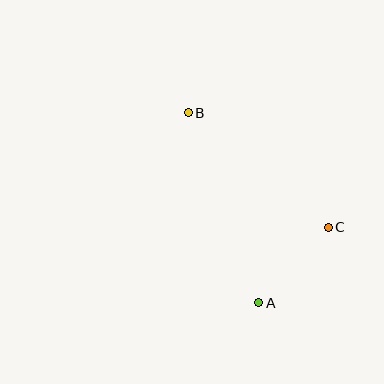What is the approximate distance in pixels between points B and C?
The distance between B and C is approximately 181 pixels.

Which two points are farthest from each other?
Points A and B are farthest from each other.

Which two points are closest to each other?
Points A and C are closest to each other.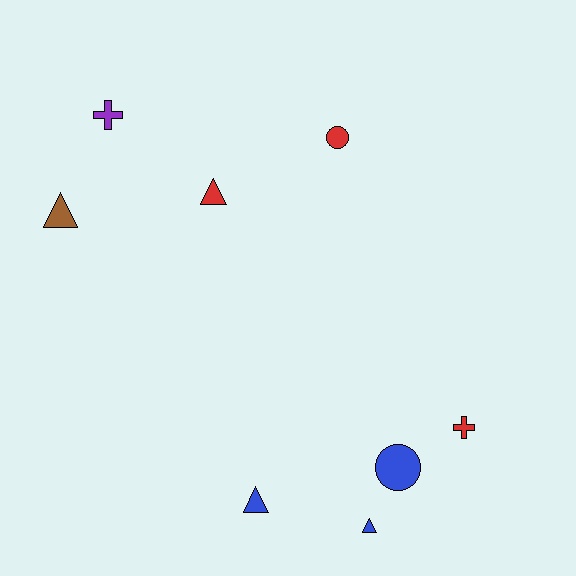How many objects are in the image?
There are 8 objects.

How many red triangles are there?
There is 1 red triangle.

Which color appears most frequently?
Red, with 3 objects.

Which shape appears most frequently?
Triangle, with 4 objects.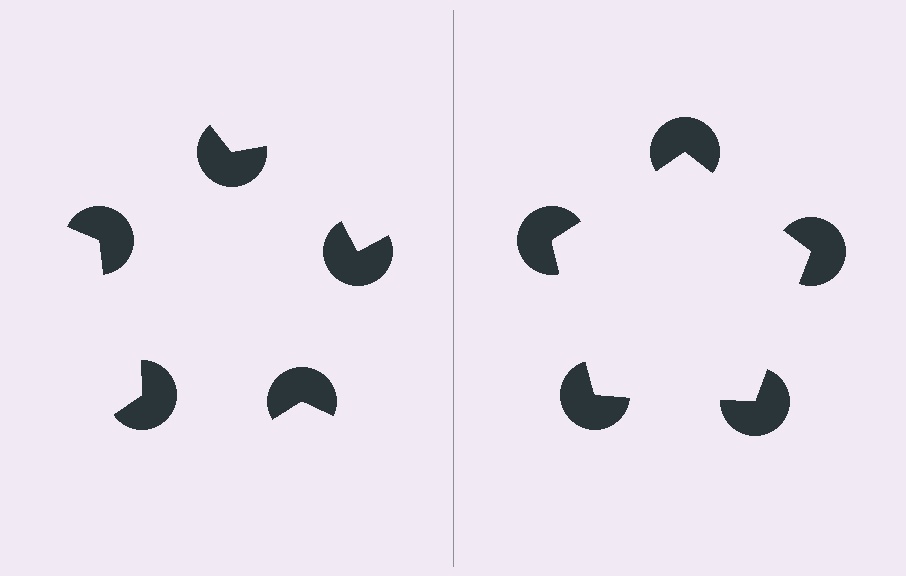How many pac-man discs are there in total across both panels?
10 — 5 on each side.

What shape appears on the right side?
An illusory pentagon.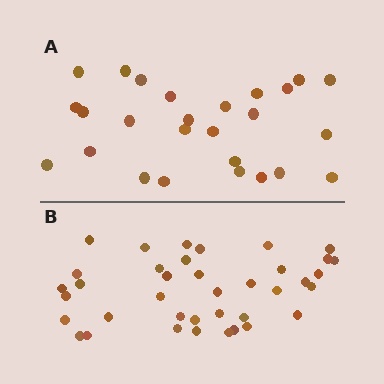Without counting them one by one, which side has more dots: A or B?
Region B (the bottom region) has more dots.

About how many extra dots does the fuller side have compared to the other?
Region B has roughly 12 or so more dots than region A.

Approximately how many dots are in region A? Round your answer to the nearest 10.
About 30 dots. (The exact count is 26, which rounds to 30.)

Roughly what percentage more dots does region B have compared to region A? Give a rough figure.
About 45% more.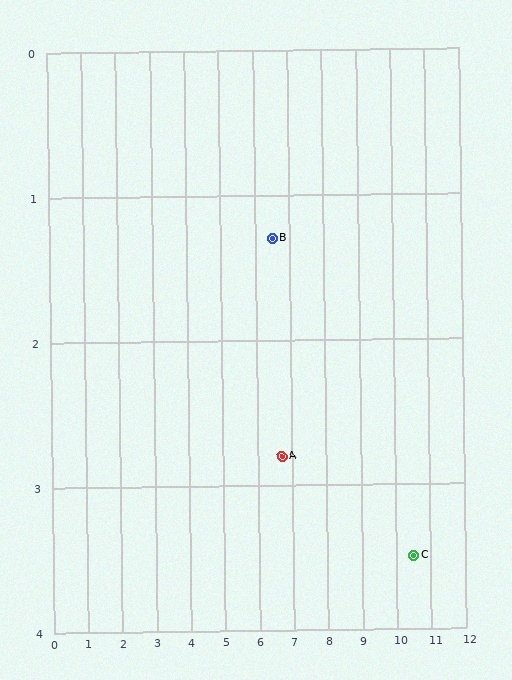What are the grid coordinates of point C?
Point C is at approximately (10.5, 3.5).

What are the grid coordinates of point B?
Point B is at approximately (6.5, 1.3).